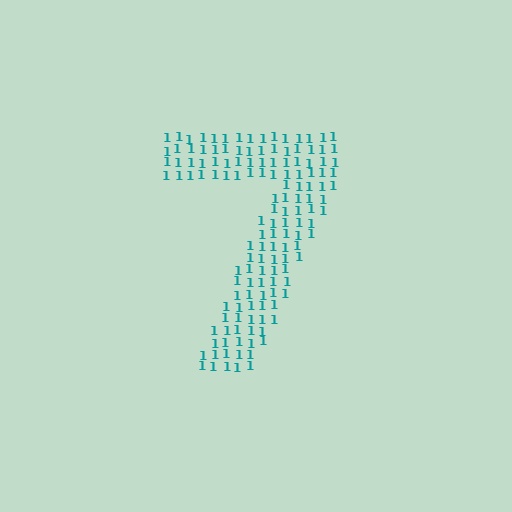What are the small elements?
The small elements are digit 1's.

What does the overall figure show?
The overall figure shows the digit 7.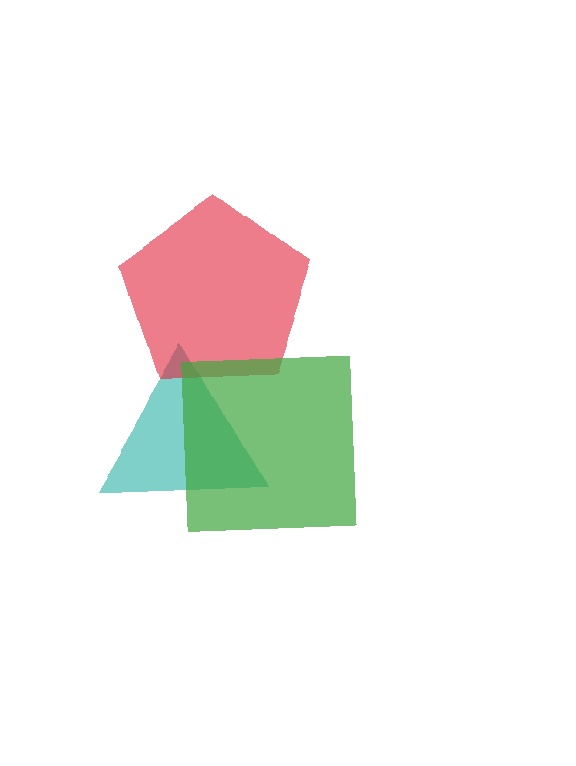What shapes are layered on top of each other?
The layered shapes are: a teal triangle, a red pentagon, a green square.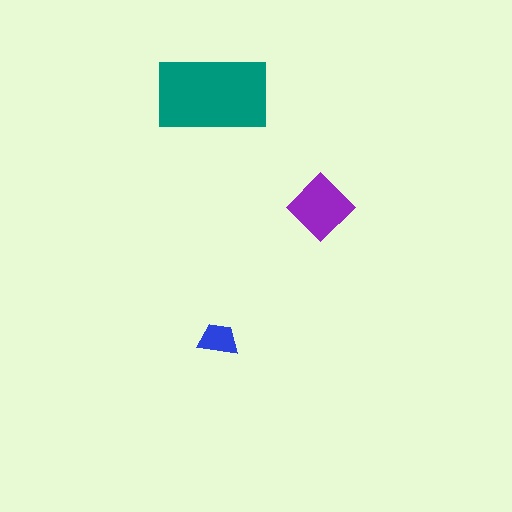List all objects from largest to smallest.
The teal rectangle, the purple diamond, the blue trapezoid.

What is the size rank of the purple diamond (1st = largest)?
2nd.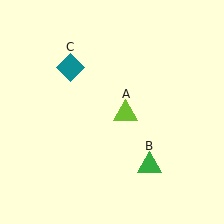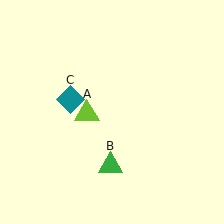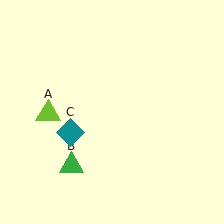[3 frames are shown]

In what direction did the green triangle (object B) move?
The green triangle (object B) moved left.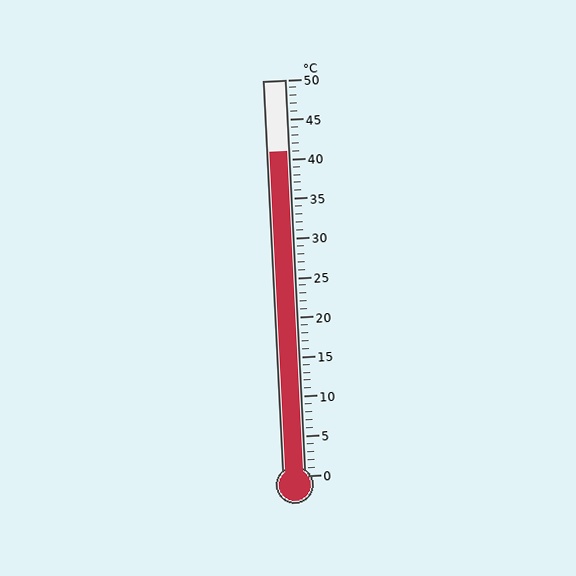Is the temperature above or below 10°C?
The temperature is above 10°C.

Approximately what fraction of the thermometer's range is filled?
The thermometer is filled to approximately 80% of its range.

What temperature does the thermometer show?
The thermometer shows approximately 41°C.